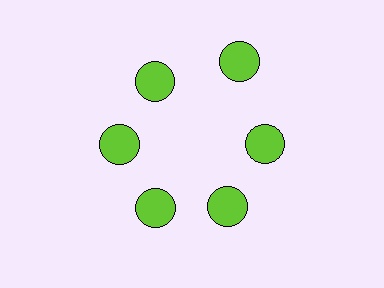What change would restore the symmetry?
The symmetry would be restored by moving it inward, back onto the ring so that all 6 circles sit at equal angles and equal distance from the center.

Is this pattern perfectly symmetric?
No. The 6 lime circles are arranged in a ring, but one element near the 1 o'clock position is pushed outward from the center, breaking the 6-fold rotational symmetry.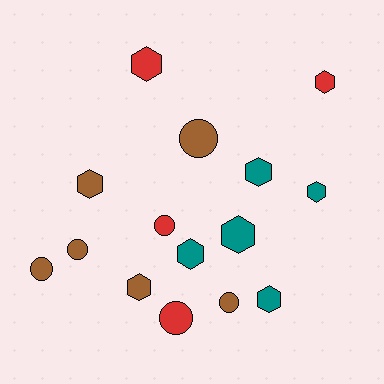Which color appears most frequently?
Brown, with 6 objects.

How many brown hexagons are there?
There are 2 brown hexagons.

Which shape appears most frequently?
Hexagon, with 9 objects.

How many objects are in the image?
There are 15 objects.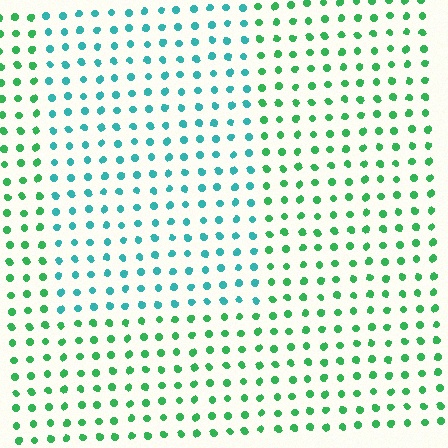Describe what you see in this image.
The image is filled with small green elements in a uniform arrangement. A rectangle-shaped region is visible where the elements are tinted to a slightly different hue, forming a subtle color boundary.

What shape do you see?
I see a rectangle.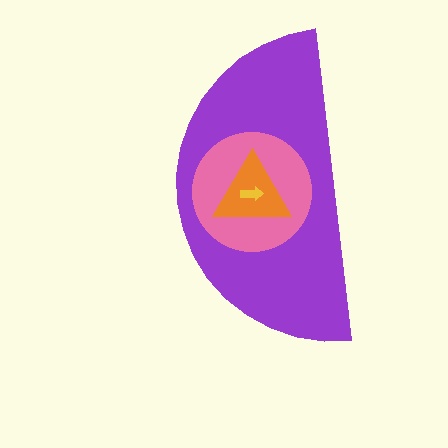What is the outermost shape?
The purple semicircle.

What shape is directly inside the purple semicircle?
The pink circle.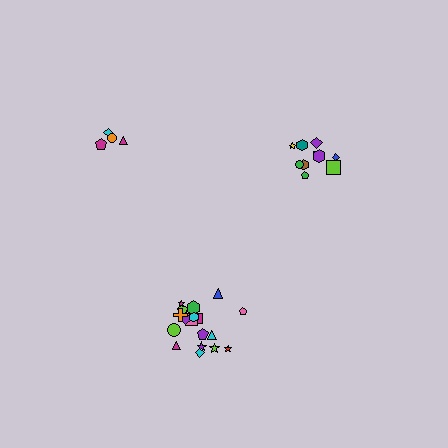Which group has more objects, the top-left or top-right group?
The top-right group.